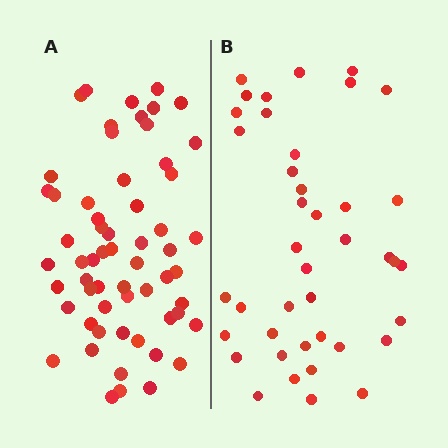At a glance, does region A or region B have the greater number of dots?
Region A (the left region) has more dots.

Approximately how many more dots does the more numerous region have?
Region A has approximately 20 more dots than region B.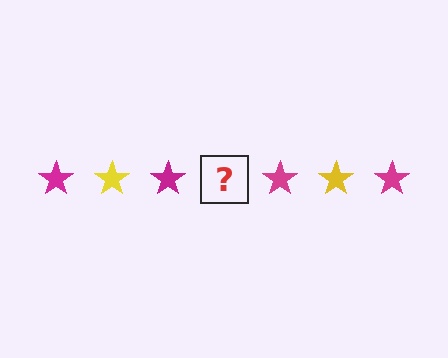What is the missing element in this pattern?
The missing element is a yellow star.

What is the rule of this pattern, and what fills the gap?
The rule is that the pattern cycles through magenta, yellow stars. The gap should be filled with a yellow star.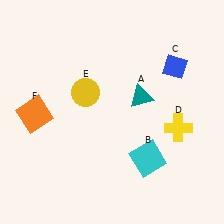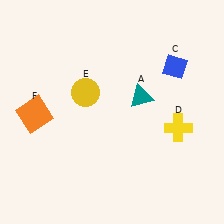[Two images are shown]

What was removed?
The cyan square (B) was removed in Image 2.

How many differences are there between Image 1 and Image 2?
There is 1 difference between the two images.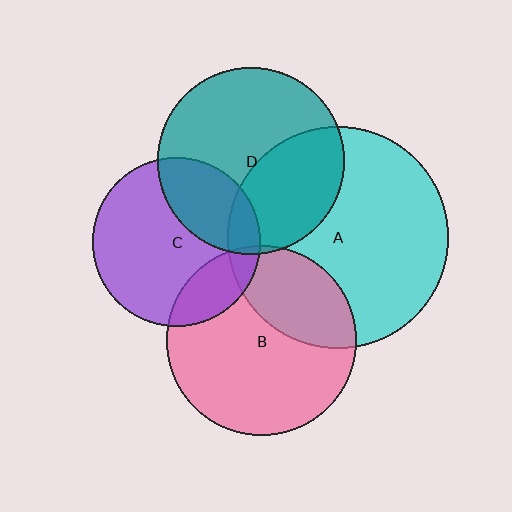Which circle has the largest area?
Circle A (cyan).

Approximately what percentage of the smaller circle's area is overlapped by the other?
Approximately 5%.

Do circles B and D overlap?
Yes.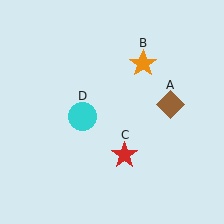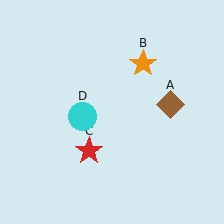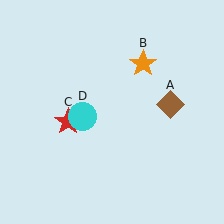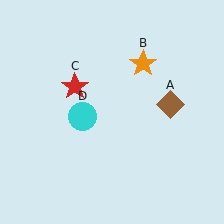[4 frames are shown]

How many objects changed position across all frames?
1 object changed position: red star (object C).